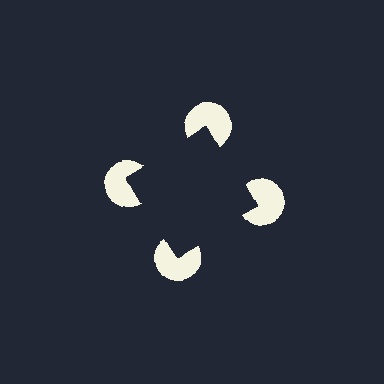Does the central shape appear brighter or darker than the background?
It typically appears slightly darker than the background, even though no actual brightness change is drawn.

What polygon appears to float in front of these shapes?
An illusory square — its edges are inferred from the aligned wedge cuts in the pac-man discs, not physically drawn.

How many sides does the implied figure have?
4 sides.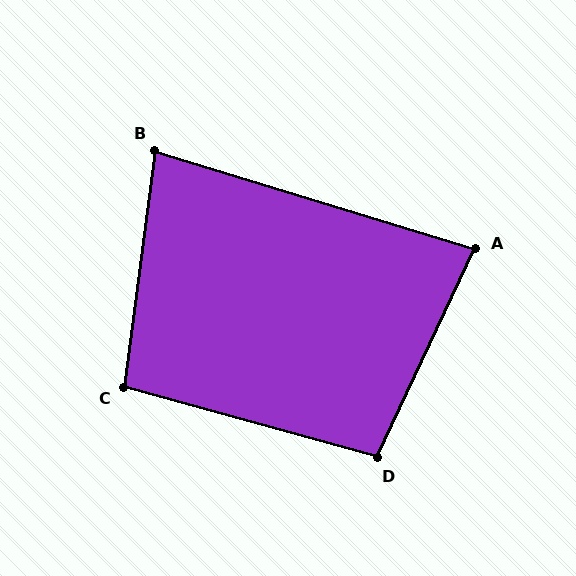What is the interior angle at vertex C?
Approximately 98 degrees (obtuse).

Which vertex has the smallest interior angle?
B, at approximately 80 degrees.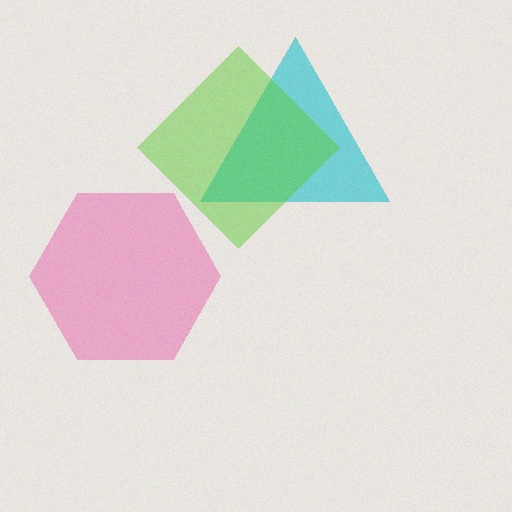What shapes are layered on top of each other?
The layered shapes are: a pink hexagon, a cyan triangle, a lime diamond.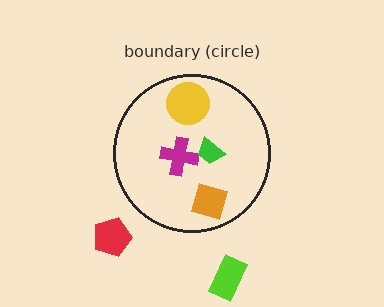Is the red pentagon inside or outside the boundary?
Outside.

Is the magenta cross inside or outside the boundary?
Inside.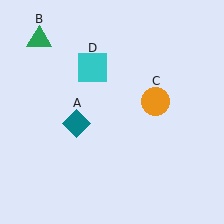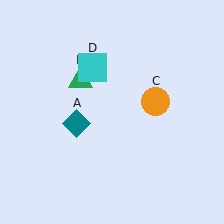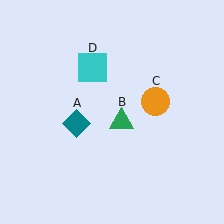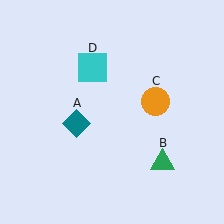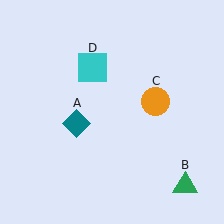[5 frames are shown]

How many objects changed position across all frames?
1 object changed position: green triangle (object B).